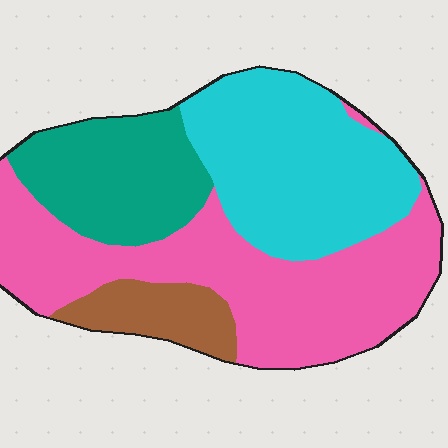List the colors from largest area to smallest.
From largest to smallest: pink, cyan, teal, brown.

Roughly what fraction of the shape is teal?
Teal covers 20% of the shape.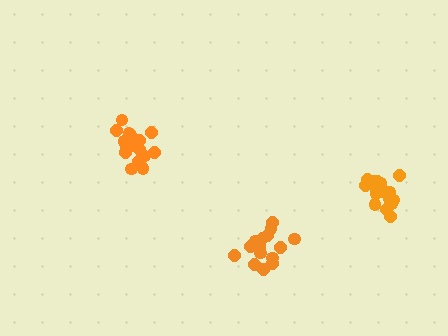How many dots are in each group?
Group 1: 17 dots, Group 2: 18 dots, Group 3: 16 dots (51 total).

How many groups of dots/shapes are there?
There are 3 groups.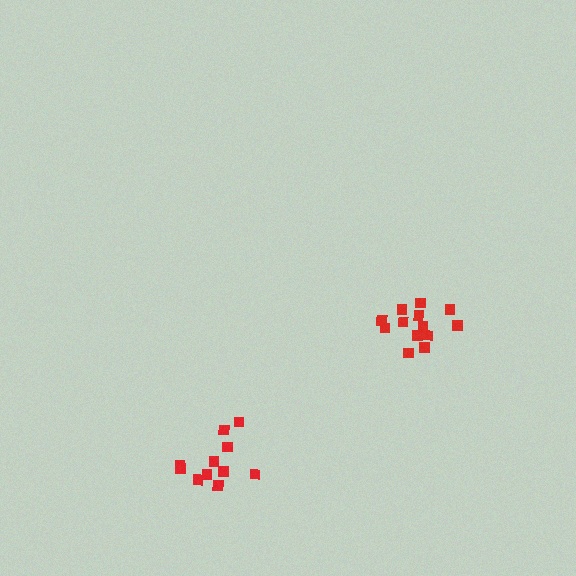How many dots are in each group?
Group 1: 13 dots, Group 2: 11 dots (24 total).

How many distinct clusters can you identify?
There are 2 distinct clusters.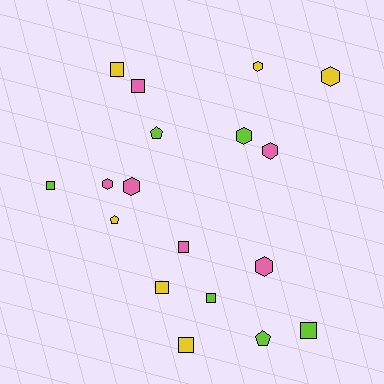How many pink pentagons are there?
There are no pink pentagons.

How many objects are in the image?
There are 18 objects.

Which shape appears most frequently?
Square, with 8 objects.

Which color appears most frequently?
Yellow, with 6 objects.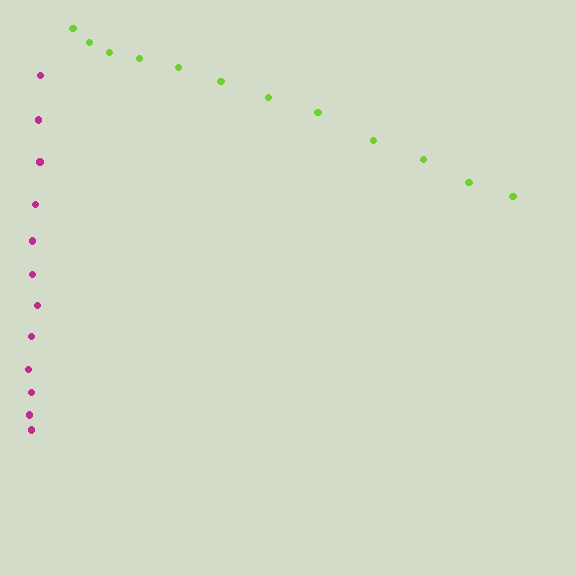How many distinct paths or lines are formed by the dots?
There are 2 distinct paths.